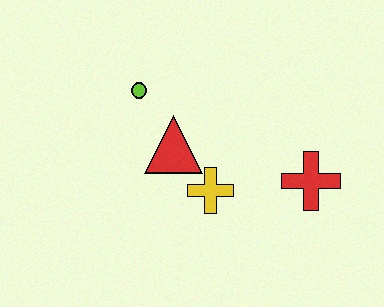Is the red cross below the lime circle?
Yes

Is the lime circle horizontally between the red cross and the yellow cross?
No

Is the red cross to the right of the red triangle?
Yes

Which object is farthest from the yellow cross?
The lime circle is farthest from the yellow cross.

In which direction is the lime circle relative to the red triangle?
The lime circle is above the red triangle.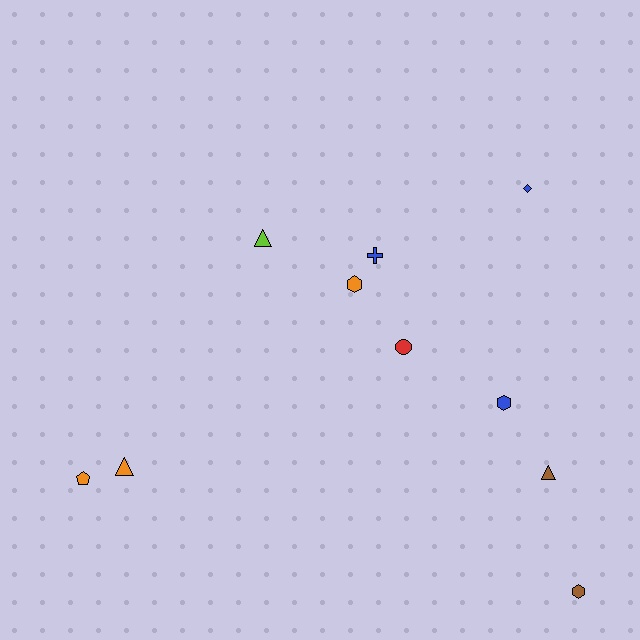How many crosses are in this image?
There is 1 cross.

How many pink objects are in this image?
There are no pink objects.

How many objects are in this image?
There are 10 objects.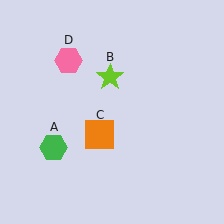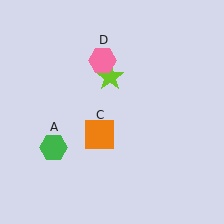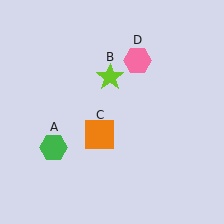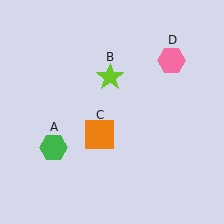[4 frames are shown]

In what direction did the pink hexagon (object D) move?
The pink hexagon (object D) moved right.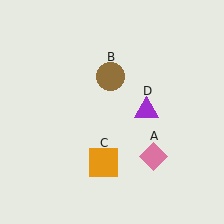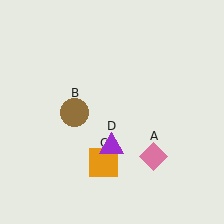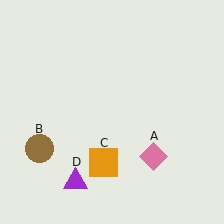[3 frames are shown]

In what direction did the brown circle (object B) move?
The brown circle (object B) moved down and to the left.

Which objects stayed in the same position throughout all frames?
Pink diamond (object A) and orange square (object C) remained stationary.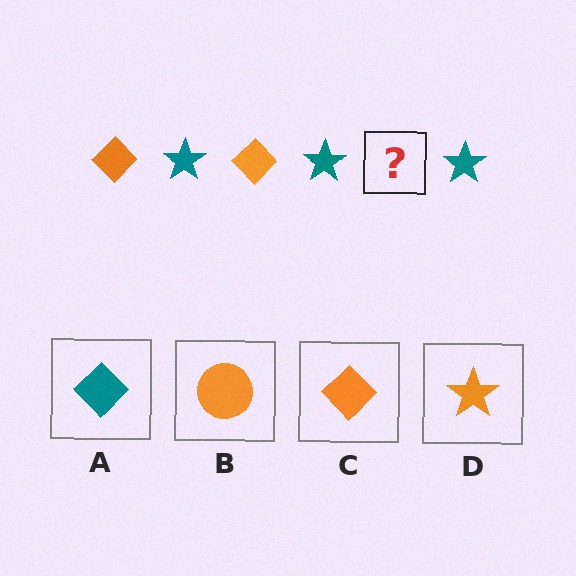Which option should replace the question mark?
Option C.